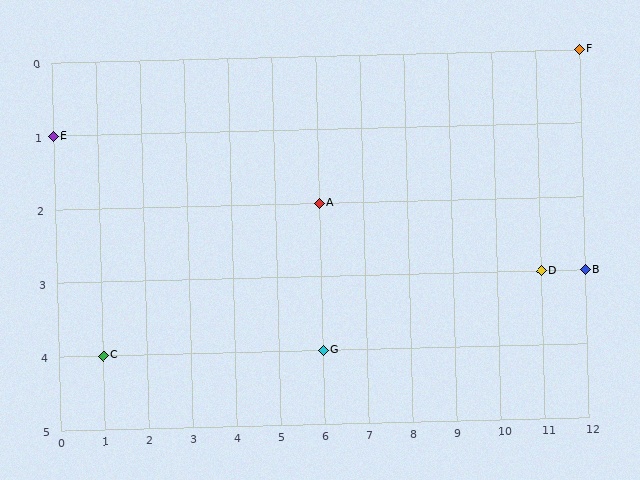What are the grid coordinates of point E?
Point E is at grid coordinates (0, 1).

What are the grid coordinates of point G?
Point G is at grid coordinates (6, 4).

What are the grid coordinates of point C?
Point C is at grid coordinates (1, 4).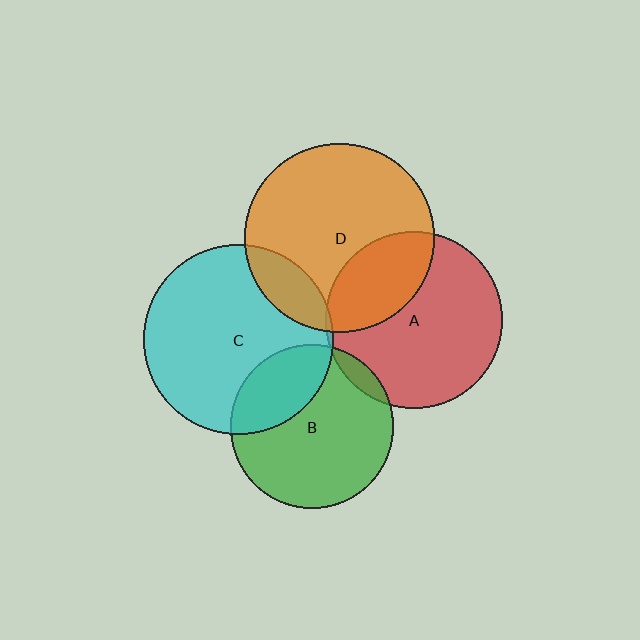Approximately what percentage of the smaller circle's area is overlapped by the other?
Approximately 15%.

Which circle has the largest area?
Circle C (cyan).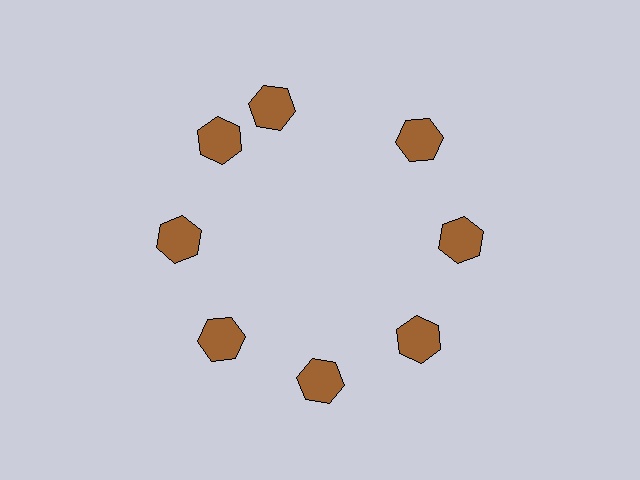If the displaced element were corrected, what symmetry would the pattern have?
It would have 8-fold rotational symmetry — the pattern would map onto itself every 45 degrees.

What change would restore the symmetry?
The symmetry would be restored by rotating it back into even spacing with its neighbors so that all 8 hexagons sit at equal angles and equal distance from the center.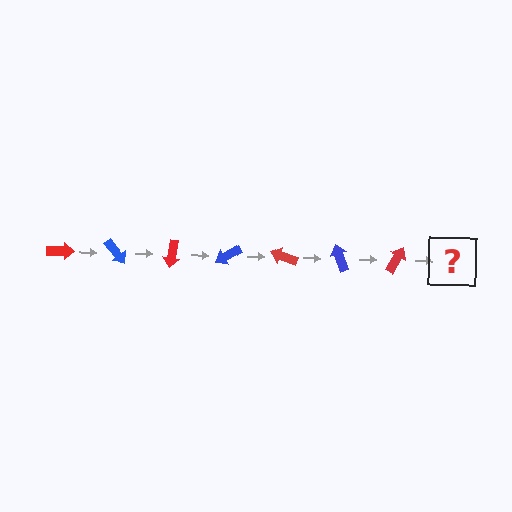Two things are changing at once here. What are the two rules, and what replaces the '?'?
The two rules are that it rotates 50 degrees each step and the color cycles through red and blue. The '?' should be a blue arrow, rotated 350 degrees from the start.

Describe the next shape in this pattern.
It should be a blue arrow, rotated 350 degrees from the start.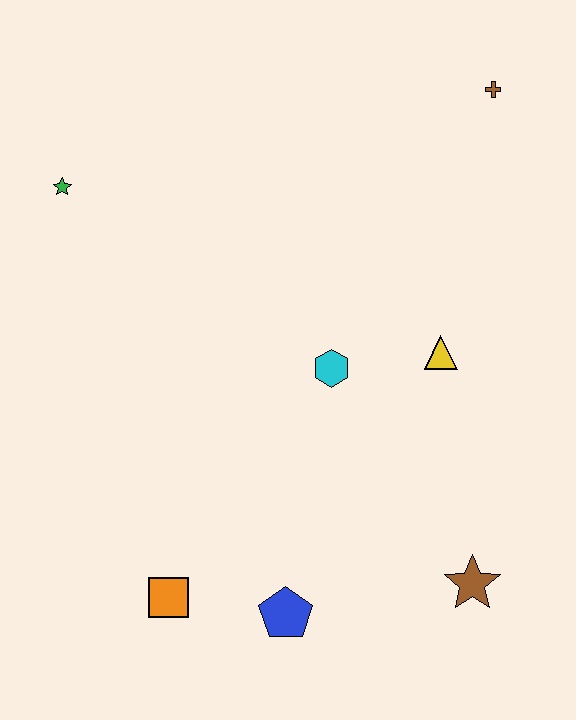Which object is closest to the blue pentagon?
The orange square is closest to the blue pentagon.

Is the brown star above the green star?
No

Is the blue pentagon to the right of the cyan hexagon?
No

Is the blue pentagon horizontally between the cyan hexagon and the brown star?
No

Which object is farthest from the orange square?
The brown cross is farthest from the orange square.